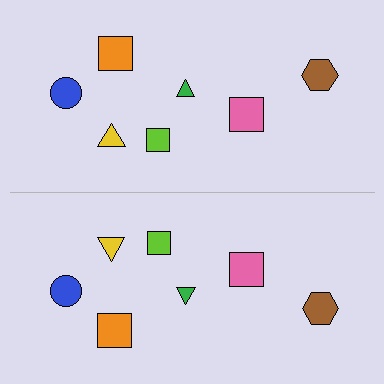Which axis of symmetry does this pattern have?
The pattern has a horizontal axis of symmetry running through the center of the image.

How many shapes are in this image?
There are 14 shapes in this image.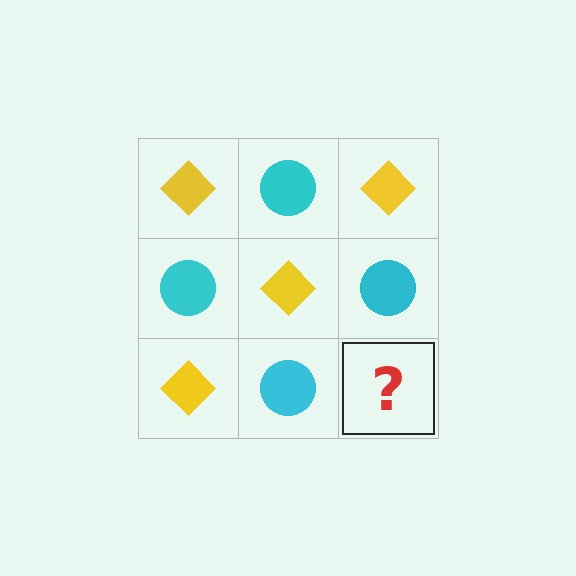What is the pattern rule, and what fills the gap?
The rule is that it alternates yellow diamond and cyan circle in a checkerboard pattern. The gap should be filled with a yellow diamond.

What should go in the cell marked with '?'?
The missing cell should contain a yellow diamond.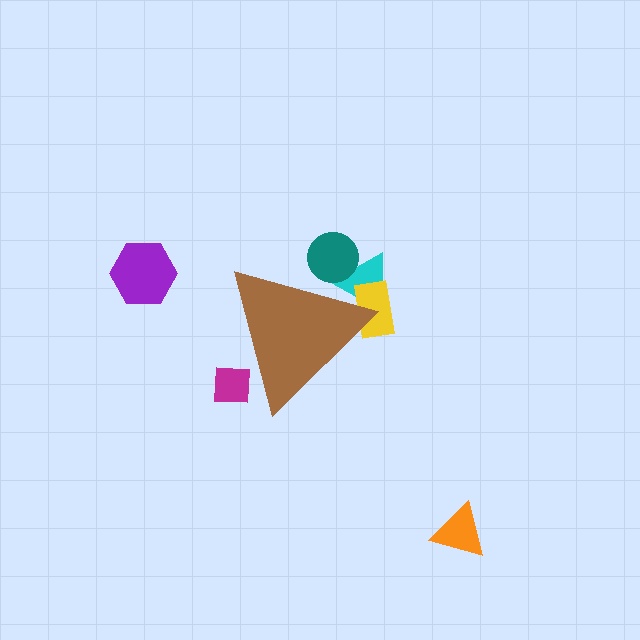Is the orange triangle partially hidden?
No, the orange triangle is fully visible.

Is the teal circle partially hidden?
Yes, the teal circle is partially hidden behind the brown triangle.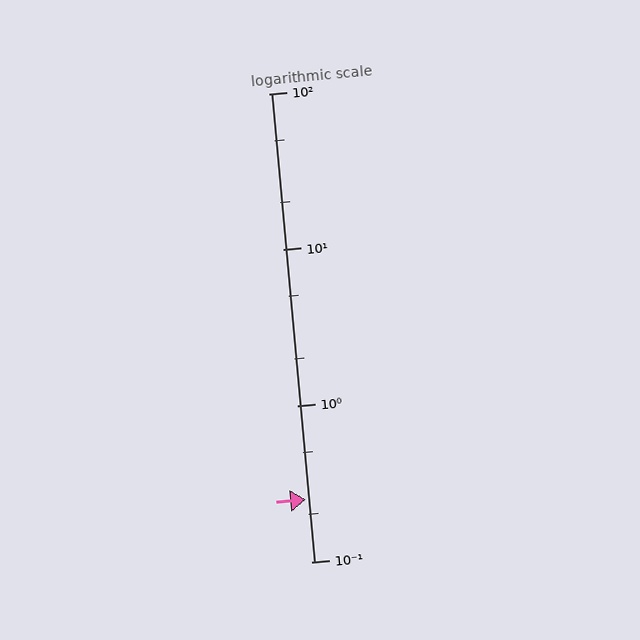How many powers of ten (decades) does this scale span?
The scale spans 3 decades, from 0.1 to 100.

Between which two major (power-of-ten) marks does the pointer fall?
The pointer is between 0.1 and 1.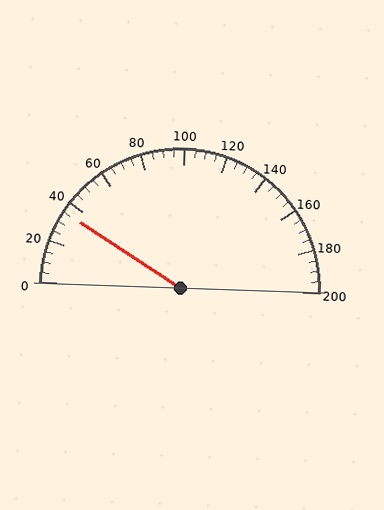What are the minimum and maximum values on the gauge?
The gauge ranges from 0 to 200.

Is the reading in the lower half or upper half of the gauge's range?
The reading is in the lower half of the range (0 to 200).